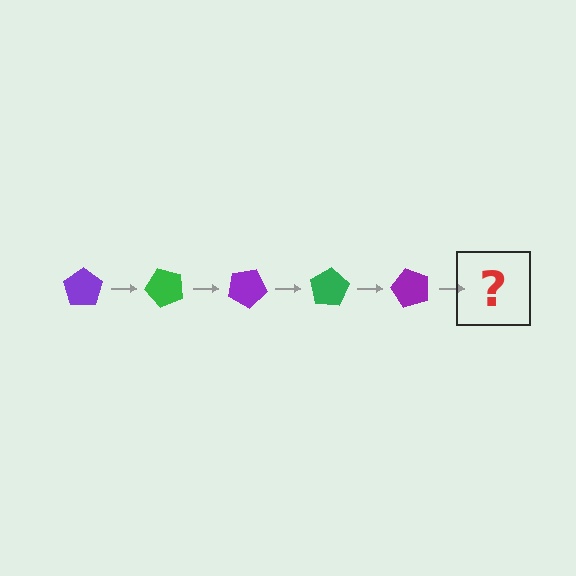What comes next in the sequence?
The next element should be a green pentagon, rotated 250 degrees from the start.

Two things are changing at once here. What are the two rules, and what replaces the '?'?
The two rules are that it rotates 50 degrees each step and the color cycles through purple and green. The '?' should be a green pentagon, rotated 250 degrees from the start.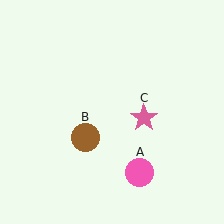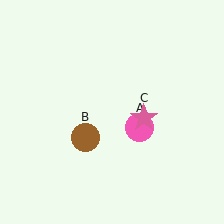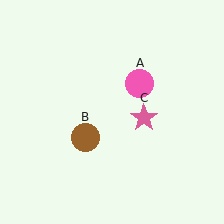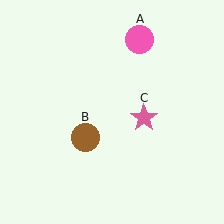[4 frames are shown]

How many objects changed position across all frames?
1 object changed position: pink circle (object A).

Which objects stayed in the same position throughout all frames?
Brown circle (object B) and pink star (object C) remained stationary.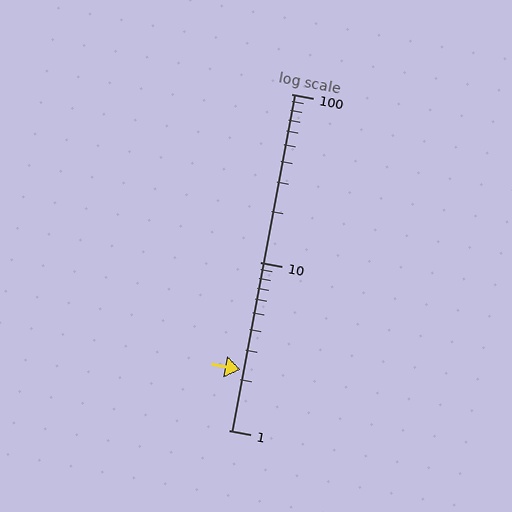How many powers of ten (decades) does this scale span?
The scale spans 2 decades, from 1 to 100.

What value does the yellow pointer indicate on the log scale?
The pointer indicates approximately 2.3.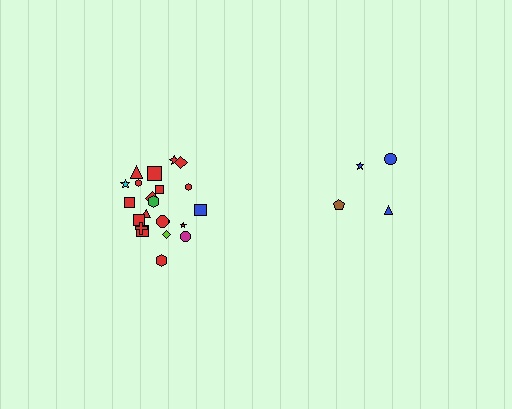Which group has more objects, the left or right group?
The left group.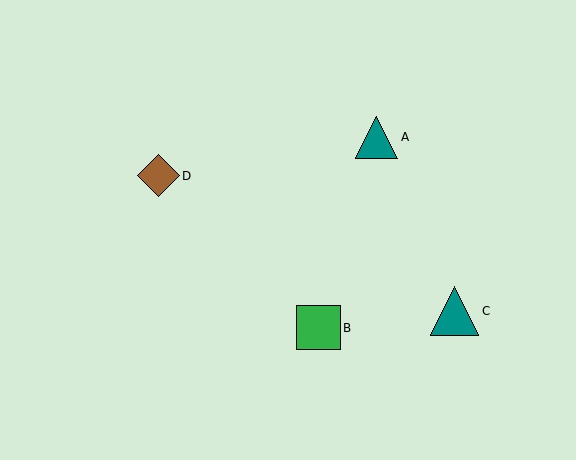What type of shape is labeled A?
Shape A is a teal triangle.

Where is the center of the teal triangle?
The center of the teal triangle is at (454, 311).